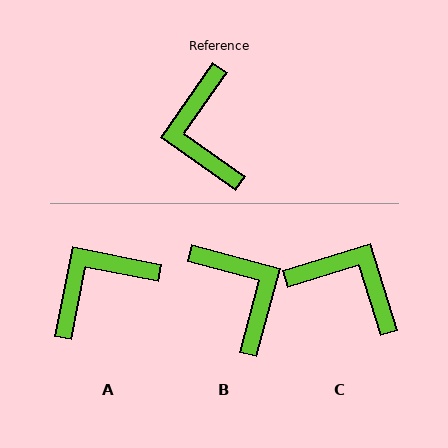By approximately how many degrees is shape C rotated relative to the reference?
Approximately 128 degrees clockwise.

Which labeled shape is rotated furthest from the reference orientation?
B, about 160 degrees away.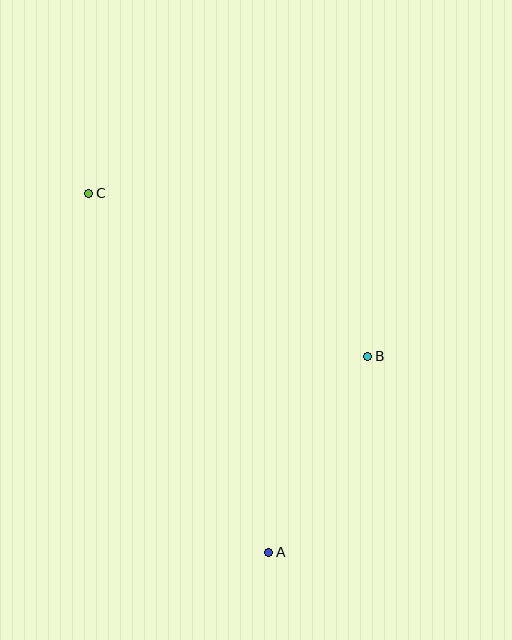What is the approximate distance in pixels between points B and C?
The distance between B and C is approximately 323 pixels.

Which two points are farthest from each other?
Points A and C are farthest from each other.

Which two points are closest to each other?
Points A and B are closest to each other.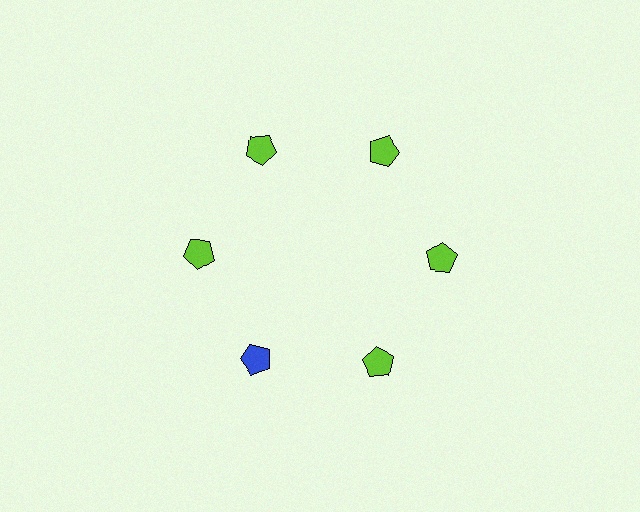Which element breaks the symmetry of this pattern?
The blue pentagon at roughly the 7 o'clock position breaks the symmetry. All other shapes are lime pentagons.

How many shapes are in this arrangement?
There are 6 shapes arranged in a ring pattern.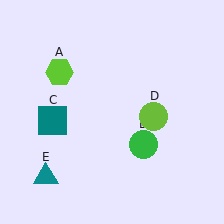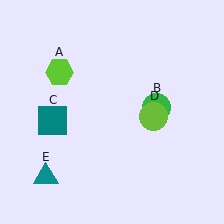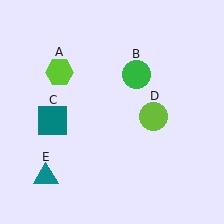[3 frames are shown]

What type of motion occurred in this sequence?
The green circle (object B) rotated counterclockwise around the center of the scene.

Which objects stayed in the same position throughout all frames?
Lime hexagon (object A) and teal square (object C) and lime circle (object D) and teal triangle (object E) remained stationary.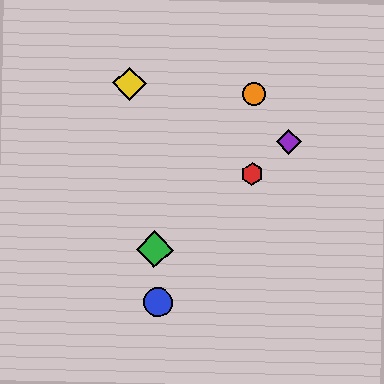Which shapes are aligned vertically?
The red hexagon, the orange circle are aligned vertically.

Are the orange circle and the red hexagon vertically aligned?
Yes, both are at x≈254.